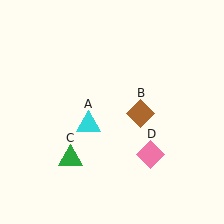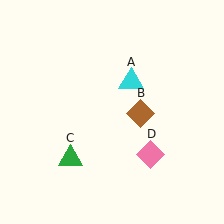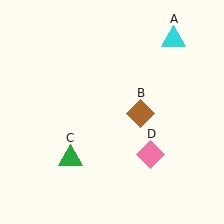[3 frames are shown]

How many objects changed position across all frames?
1 object changed position: cyan triangle (object A).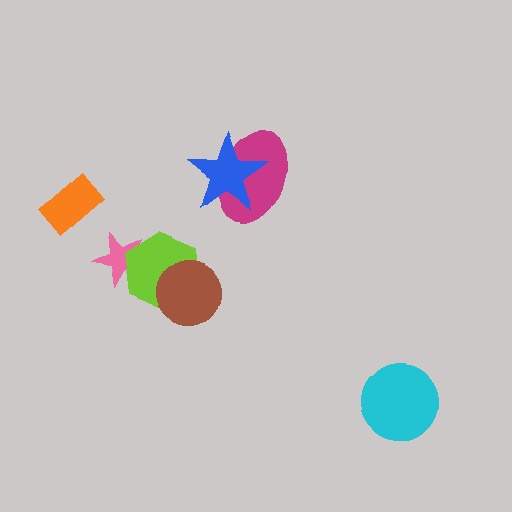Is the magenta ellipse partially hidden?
Yes, it is partially covered by another shape.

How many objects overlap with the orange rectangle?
0 objects overlap with the orange rectangle.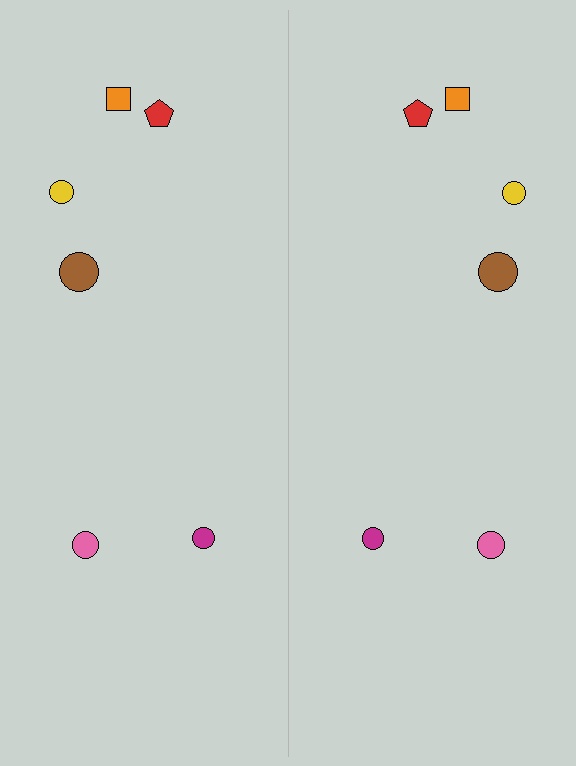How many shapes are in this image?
There are 12 shapes in this image.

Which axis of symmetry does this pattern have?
The pattern has a vertical axis of symmetry running through the center of the image.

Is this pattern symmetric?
Yes, this pattern has bilateral (reflection) symmetry.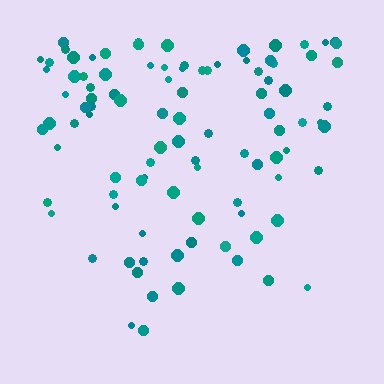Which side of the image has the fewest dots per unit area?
The bottom.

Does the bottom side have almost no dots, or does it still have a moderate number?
Still a moderate number, just noticeably fewer than the top.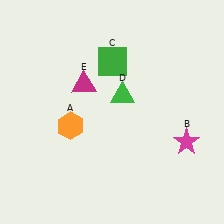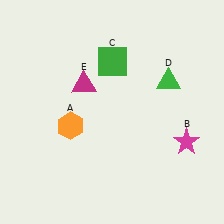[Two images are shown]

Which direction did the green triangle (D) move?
The green triangle (D) moved right.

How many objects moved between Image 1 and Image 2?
1 object moved between the two images.